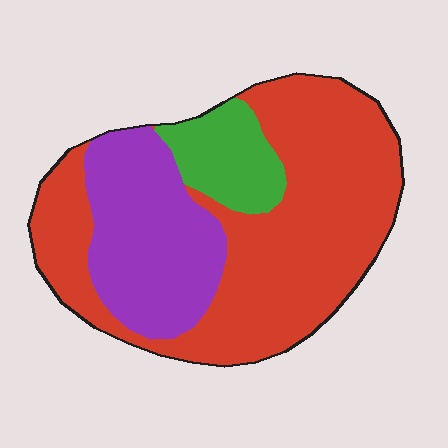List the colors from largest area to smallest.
From largest to smallest: red, purple, green.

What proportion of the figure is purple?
Purple covers 28% of the figure.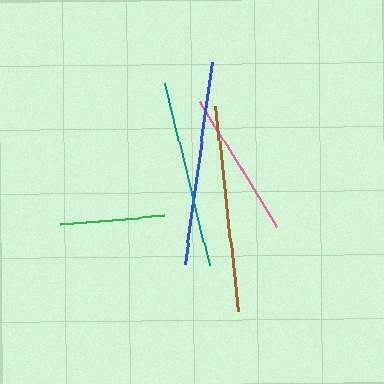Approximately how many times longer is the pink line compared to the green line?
The pink line is approximately 1.4 times the length of the green line.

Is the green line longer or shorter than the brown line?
The brown line is longer than the green line.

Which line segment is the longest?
The brown line is the longest at approximately 206 pixels.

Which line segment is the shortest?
The green line is the shortest at approximately 104 pixels.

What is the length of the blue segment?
The blue segment is approximately 204 pixels long.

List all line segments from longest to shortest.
From longest to shortest: brown, blue, teal, pink, green.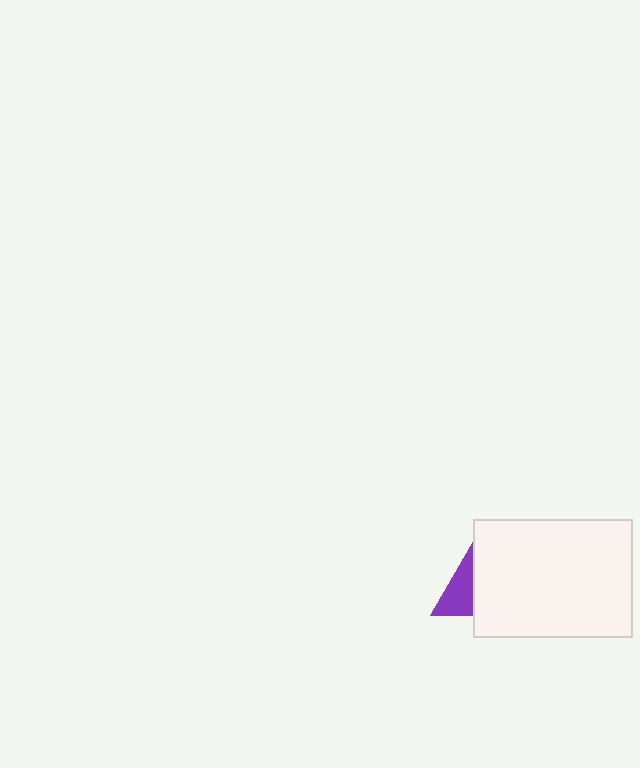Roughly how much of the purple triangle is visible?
A small part of it is visible (roughly 42%).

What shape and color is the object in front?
The object in front is a white rectangle.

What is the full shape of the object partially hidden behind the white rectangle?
The partially hidden object is a purple triangle.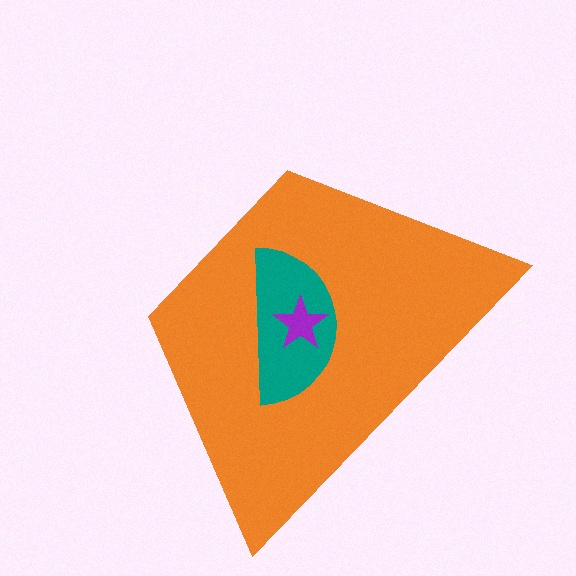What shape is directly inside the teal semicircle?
The purple star.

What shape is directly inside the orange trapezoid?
The teal semicircle.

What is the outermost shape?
The orange trapezoid.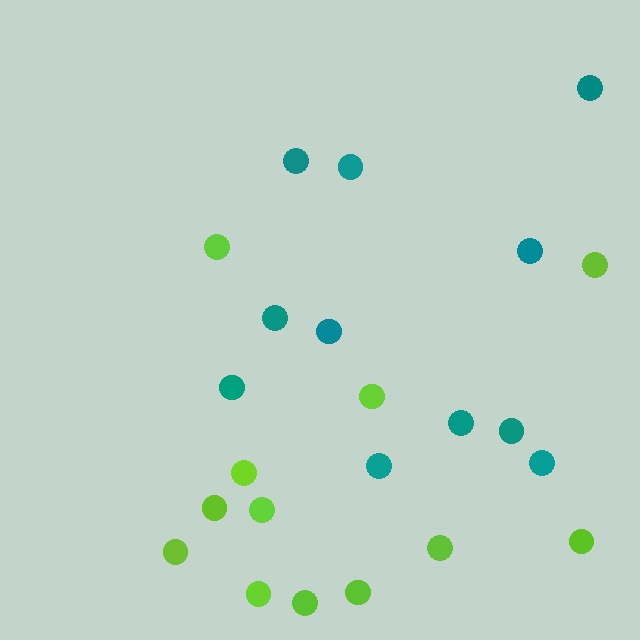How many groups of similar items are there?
There are 2 groups: one group of teal circles (11) and one group of lime circles (12).